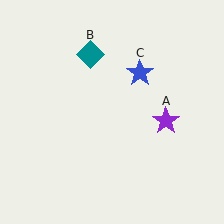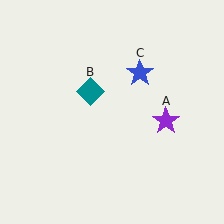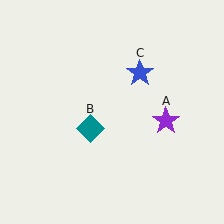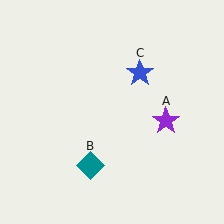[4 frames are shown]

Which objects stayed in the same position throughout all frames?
Purple star (object A) and blue star (object C) remained stationary.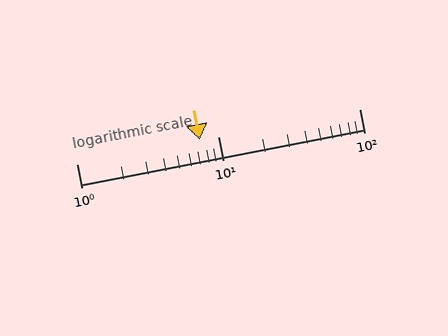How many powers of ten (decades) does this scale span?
The scale spans 2 decades, from 1 to 100.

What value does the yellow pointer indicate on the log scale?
The pointer indicates approximately 7.4.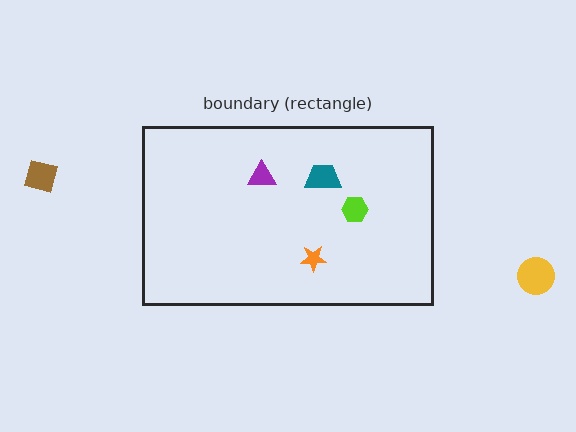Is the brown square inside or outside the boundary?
Outside.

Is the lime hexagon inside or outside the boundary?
Inside.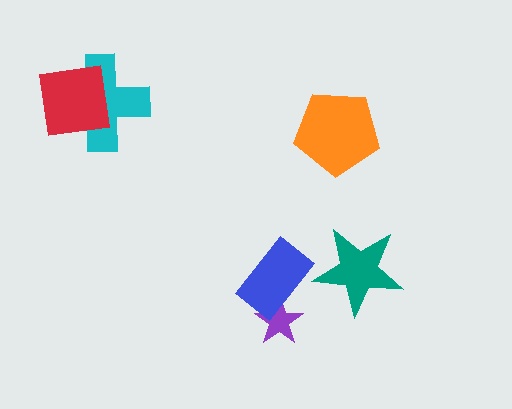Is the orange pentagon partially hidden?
No, no other shape covers it.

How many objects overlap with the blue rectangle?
1 object overlaps with the blue rectangle.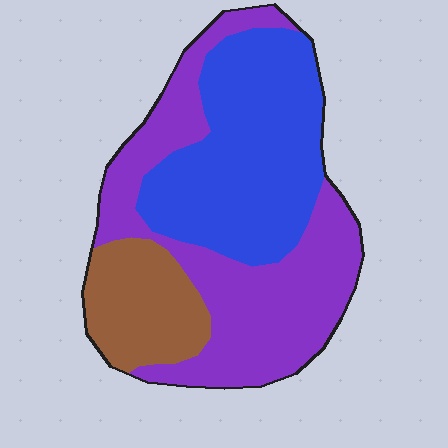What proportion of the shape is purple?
Purple takes up about two fifths (2/5) of the shape.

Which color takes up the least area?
Brown, at roughly 15%.